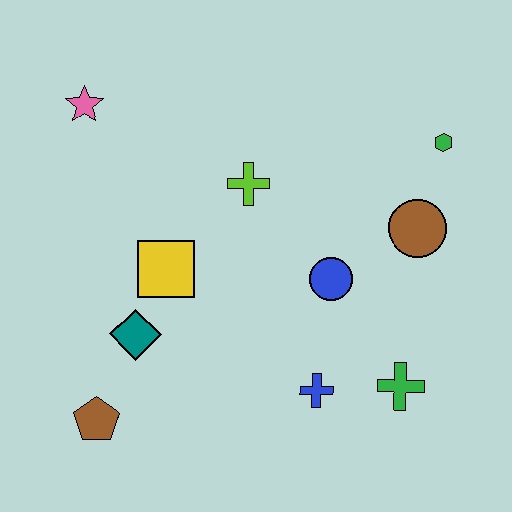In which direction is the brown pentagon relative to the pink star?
The brown pentagon is below the pink star.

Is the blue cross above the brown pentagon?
Yes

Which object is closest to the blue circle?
The brown circle is closest to the blue circle.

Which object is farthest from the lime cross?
The brown pentagon is farthest from the lime cross.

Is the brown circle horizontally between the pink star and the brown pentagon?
No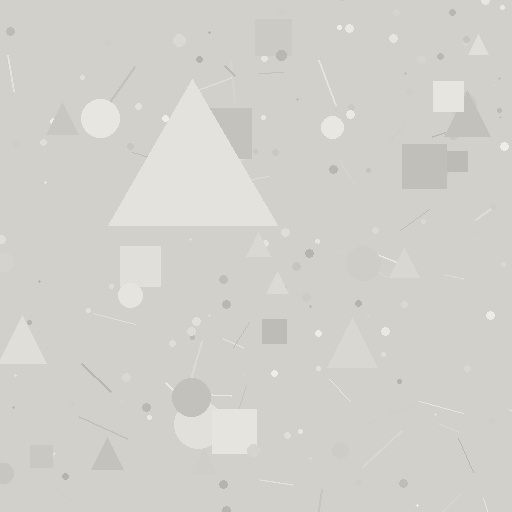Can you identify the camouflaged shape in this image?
The camouflaged shape is a triangle.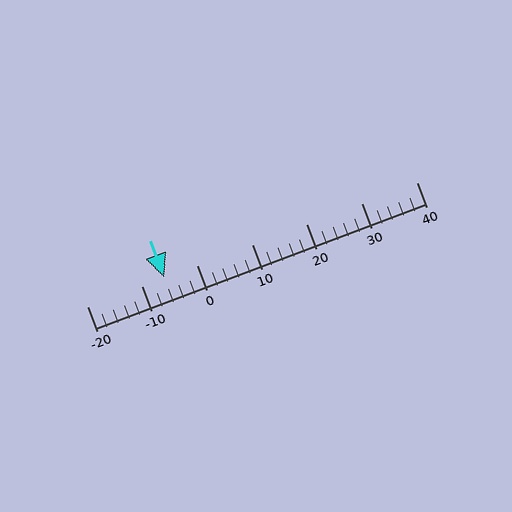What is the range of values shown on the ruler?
The ruler shows values from -20 to 40.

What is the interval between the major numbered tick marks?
The major tick marks are spaced 10 units apart.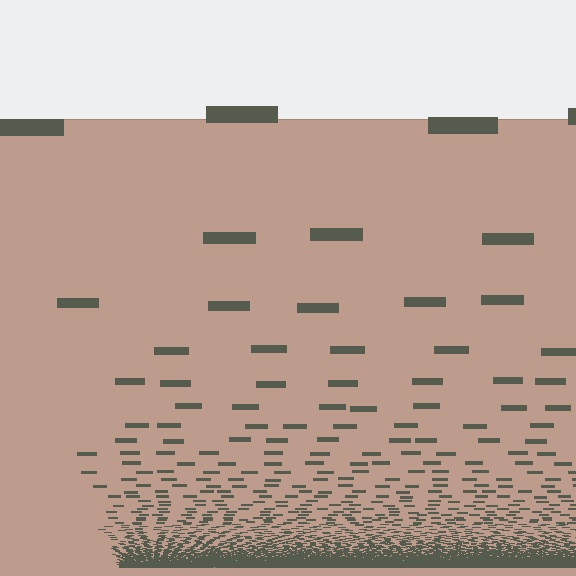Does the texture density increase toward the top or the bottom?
Density increases toward the bottom.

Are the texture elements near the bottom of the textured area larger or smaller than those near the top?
Smaller. The gradient is inverted — elements near the bottom are smaller and denser.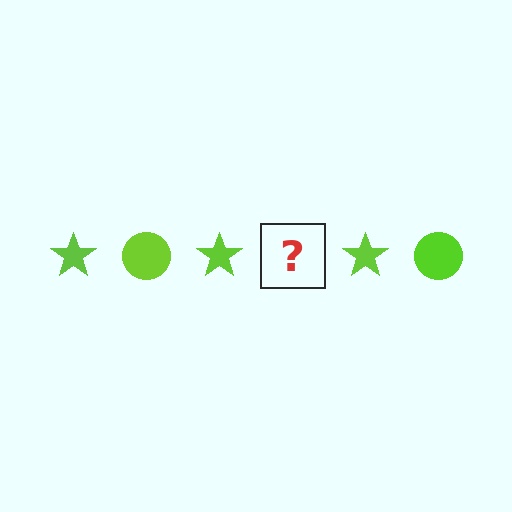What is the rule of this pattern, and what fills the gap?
The rule is that the pattern cycles through star, circle shapes in lime. The gap should be filled with a lime circle.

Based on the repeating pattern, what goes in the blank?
The blank should be a lime circle.